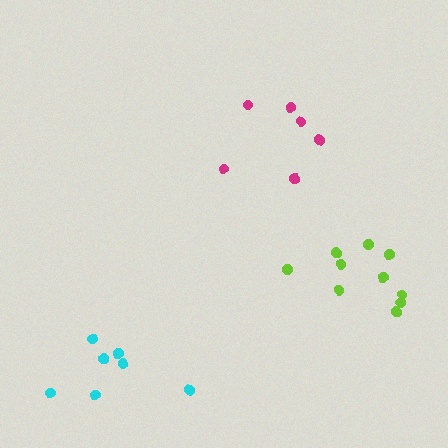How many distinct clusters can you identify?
There are 3 distinct clusters.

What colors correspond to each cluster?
The clusters are colored: magenta, lime, cyan.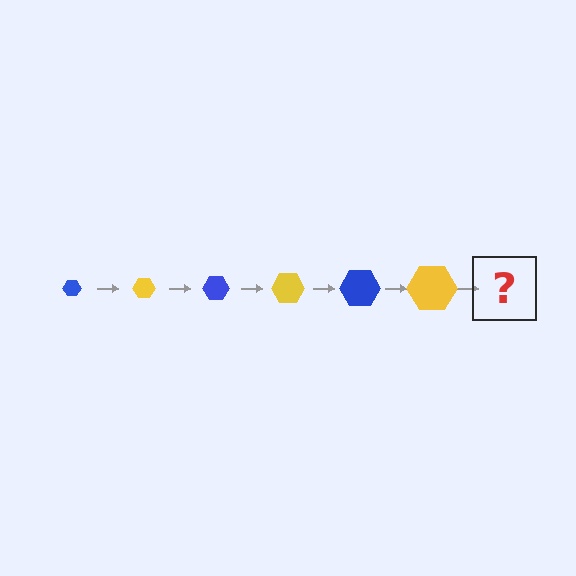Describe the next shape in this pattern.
It should be a blue hexagon, larger than the previous one.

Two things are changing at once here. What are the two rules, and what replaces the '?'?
The two rules are that the hexagon grows larger each step and the color cycles through blue and yellow. The '?' should be a blue hexagon, larger than the previous one.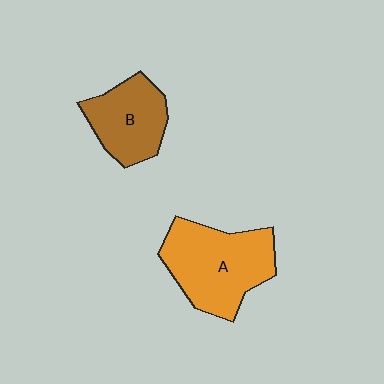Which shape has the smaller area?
Shape B (brown).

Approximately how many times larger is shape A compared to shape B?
Approximately 1.5 times.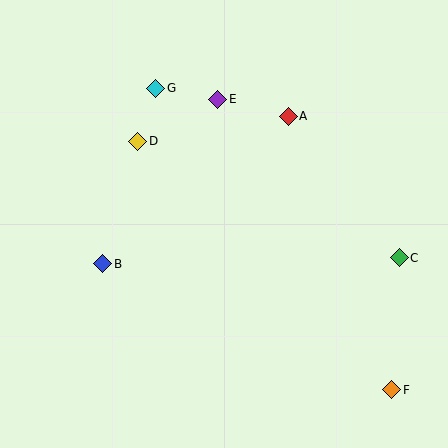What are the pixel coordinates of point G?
Point G is at (156, 88).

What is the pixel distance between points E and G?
The distance between E and G is 63 pixels.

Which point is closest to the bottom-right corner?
Point F is closest to the bottom-right corner.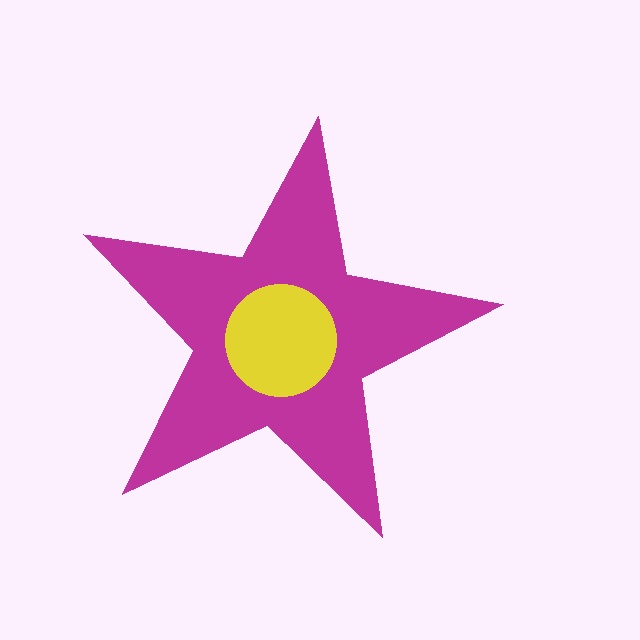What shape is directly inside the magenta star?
The yellow circle.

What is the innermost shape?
The yellow circle.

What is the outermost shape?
The magenta star.